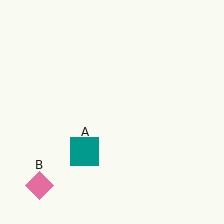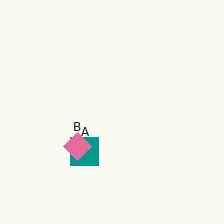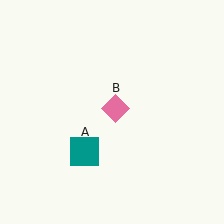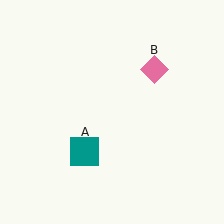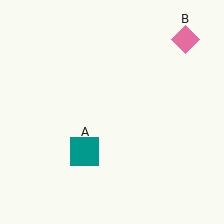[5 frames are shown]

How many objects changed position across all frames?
1 object changed position: pink diamond (object B).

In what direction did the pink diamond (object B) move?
The pink diamond (object B) moved up and to the right.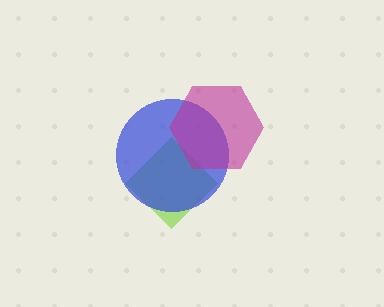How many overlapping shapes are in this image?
There are 3 overlapping shapes in the image.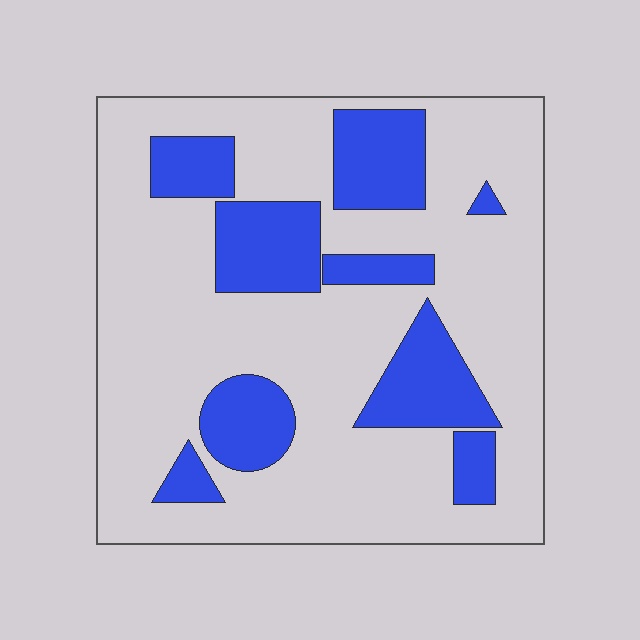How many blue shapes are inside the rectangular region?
9.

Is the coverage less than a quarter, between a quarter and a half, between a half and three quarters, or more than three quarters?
Between a quarter and a half.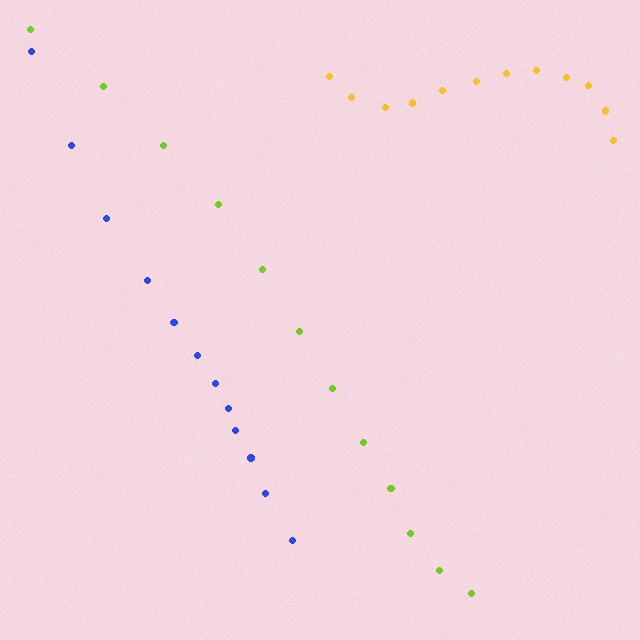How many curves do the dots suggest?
There are 3 distinct paths.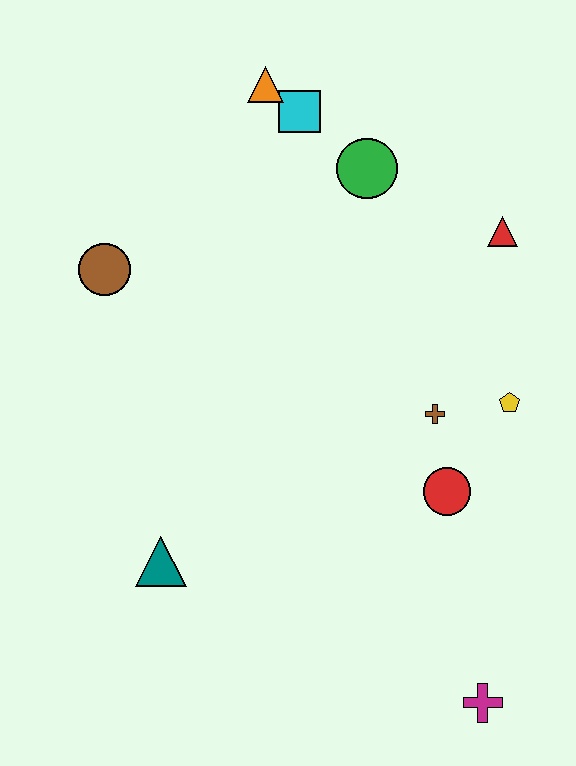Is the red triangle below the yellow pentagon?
No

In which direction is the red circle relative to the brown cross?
The red circle is below the brown cross.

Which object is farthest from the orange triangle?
The magenta cross is farthest from the orange triangle.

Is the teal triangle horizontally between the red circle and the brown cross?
No